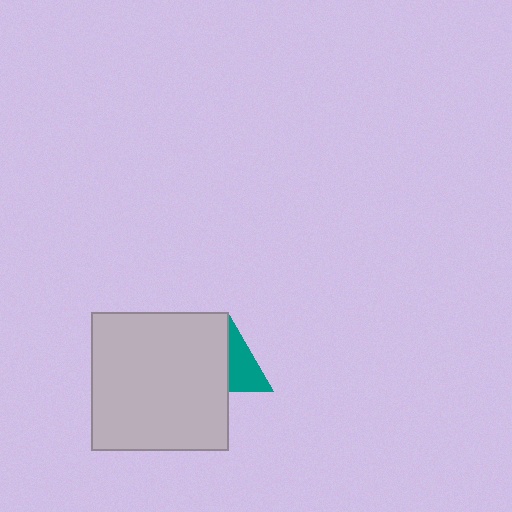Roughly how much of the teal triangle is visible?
About half of it is visible (roughly 51%).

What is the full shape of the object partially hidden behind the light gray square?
The partially hidden object is a teal triangle.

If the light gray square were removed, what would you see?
You would see the complete teal triangle.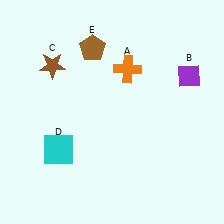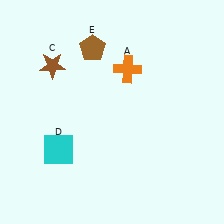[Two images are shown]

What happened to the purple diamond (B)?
The purple diamond (B) was removed in Image 2. It was in the top-right area of Image 1.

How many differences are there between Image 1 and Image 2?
There is 1 difference between the two images.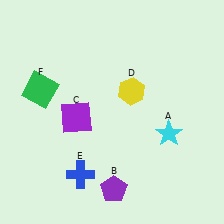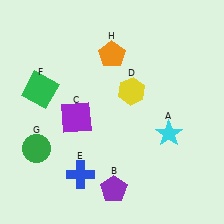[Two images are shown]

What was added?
A green circle (G), an orange pentagon (H) were added in Image 2.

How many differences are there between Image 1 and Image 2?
There are 2 differences between the two images.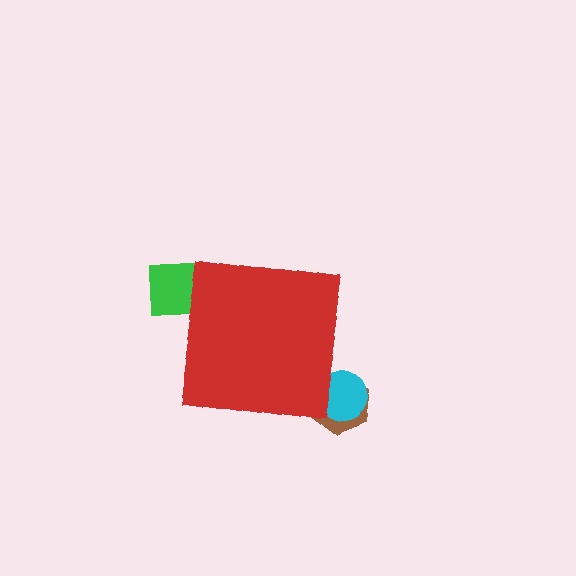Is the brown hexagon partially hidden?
Yes, the brown hexagon is partially hidden behind the red square.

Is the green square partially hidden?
Yes, the green square is partially hidden behind the red square.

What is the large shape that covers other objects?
A red square.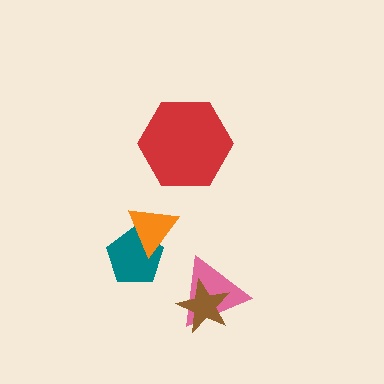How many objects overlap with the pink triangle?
1 object overlaps with the pink triangle.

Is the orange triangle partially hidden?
No, no other shape covers it.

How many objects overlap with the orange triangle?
1 object overlaps with the orange triangle.